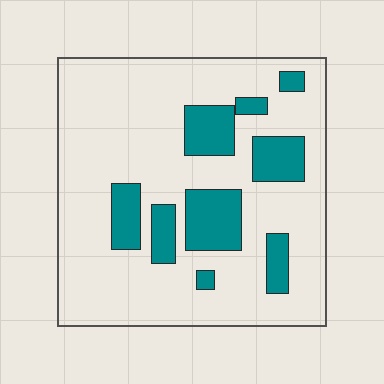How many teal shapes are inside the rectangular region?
9.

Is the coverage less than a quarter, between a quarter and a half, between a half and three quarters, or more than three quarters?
Less than a quarter.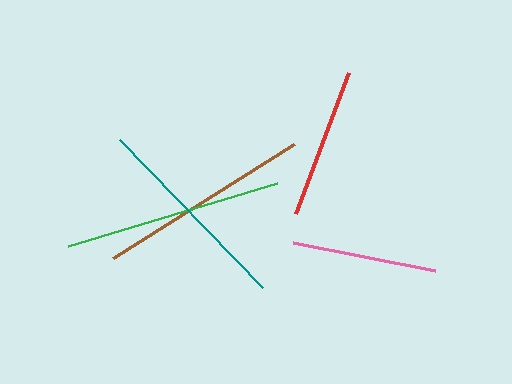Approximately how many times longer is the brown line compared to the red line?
The brown line is approximately 1.4 times the length of the red line.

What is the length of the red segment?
The red segment is approximately 151 pixels long.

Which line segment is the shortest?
The pink line is the shortest at approximately 144 pixels.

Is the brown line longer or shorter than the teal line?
The brown line is longer than the teal line.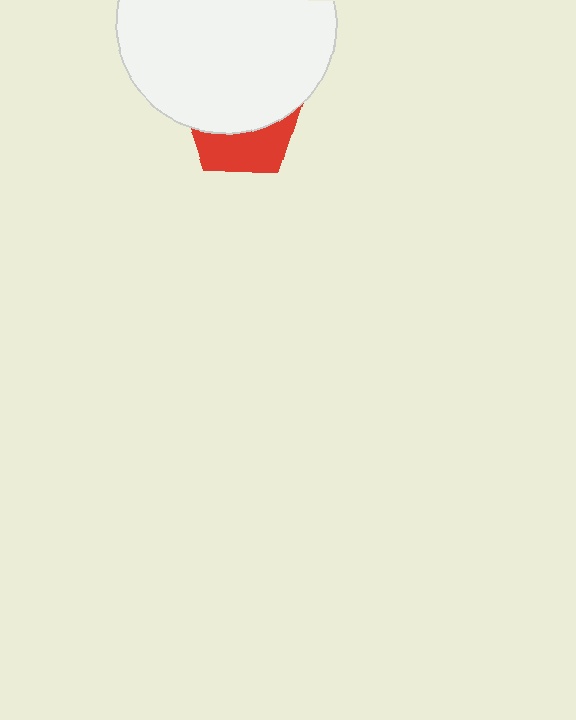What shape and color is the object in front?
The object in front is a white circle.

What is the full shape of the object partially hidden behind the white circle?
The partially hidden object is a red pentagon.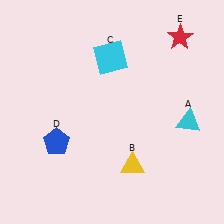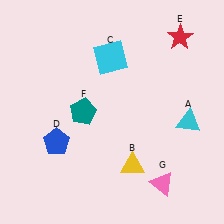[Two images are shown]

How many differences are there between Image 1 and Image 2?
There are 2 differences between the two images.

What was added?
A teal pentagon (F), a pink triangle (G) were added in Image 2.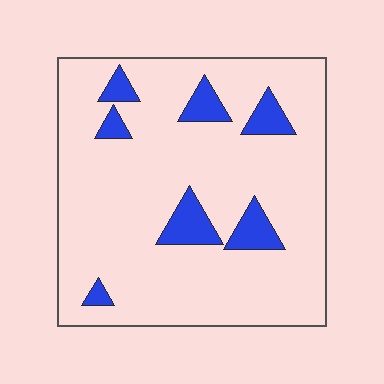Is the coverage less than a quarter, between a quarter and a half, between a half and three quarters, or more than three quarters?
Less than a quarter.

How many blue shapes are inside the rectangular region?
7.